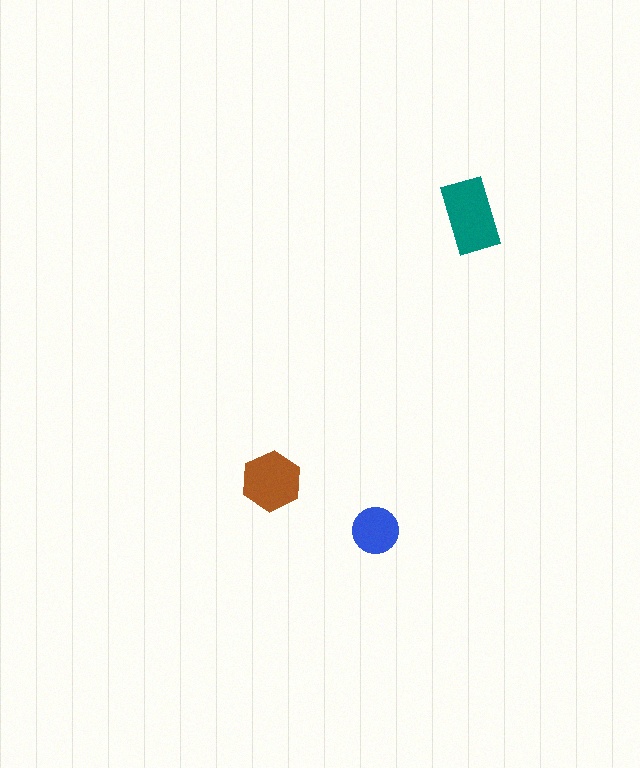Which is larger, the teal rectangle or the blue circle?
The teal rectangle.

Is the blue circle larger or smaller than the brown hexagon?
Smaller.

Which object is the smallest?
The blue circle.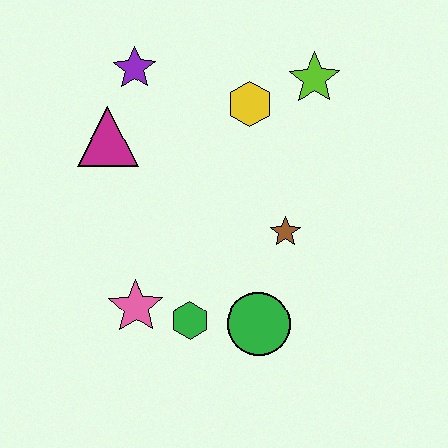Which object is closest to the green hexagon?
The pink star is closest to the green hexagon.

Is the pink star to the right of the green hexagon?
No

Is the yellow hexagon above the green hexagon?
Yes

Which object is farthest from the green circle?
The purple star is farthest from the green circle.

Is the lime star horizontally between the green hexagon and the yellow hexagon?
No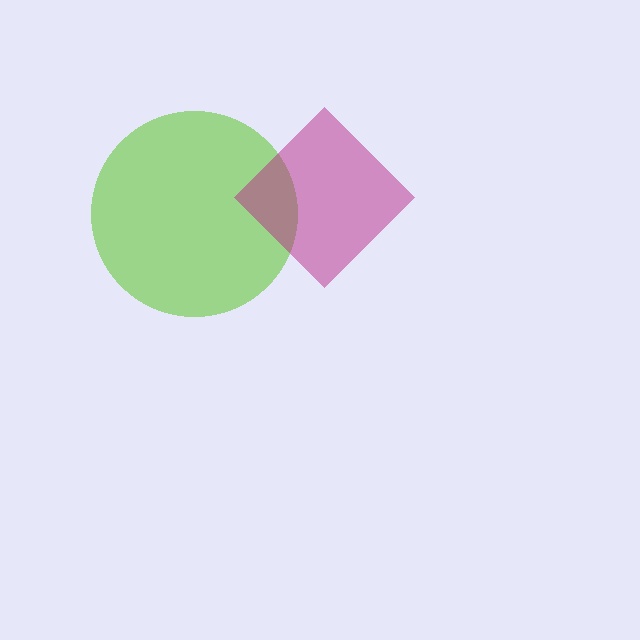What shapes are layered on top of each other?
The layered shapes are: a lime circle, a magenta diamond.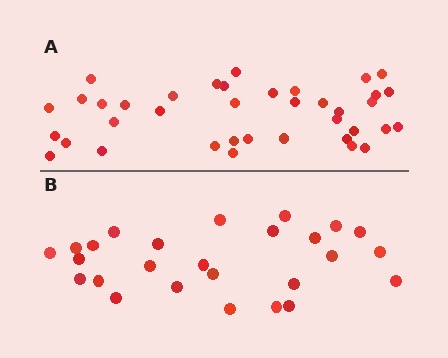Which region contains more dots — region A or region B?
Region A (the top region) has more dots.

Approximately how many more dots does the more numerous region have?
Region A has roughly 12 or so more dots than region B.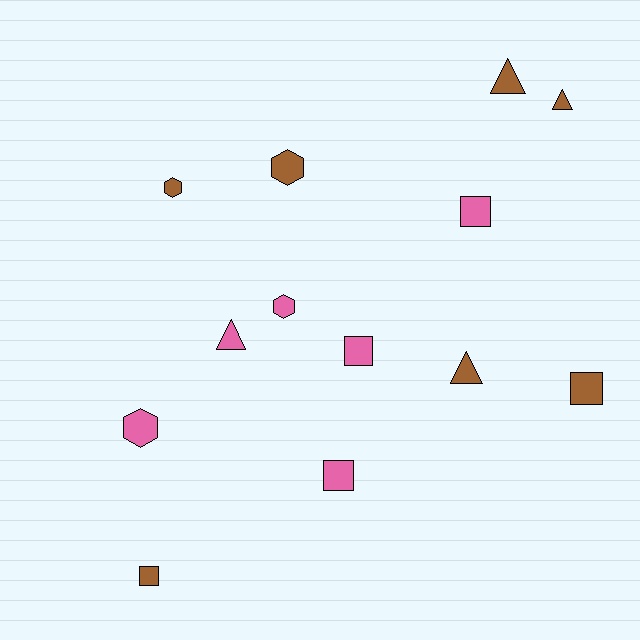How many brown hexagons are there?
There are 2 brown hexagons.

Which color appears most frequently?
Brown, with 7 objects.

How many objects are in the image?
There are 13 objects.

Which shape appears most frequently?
Square, with 5 objects.